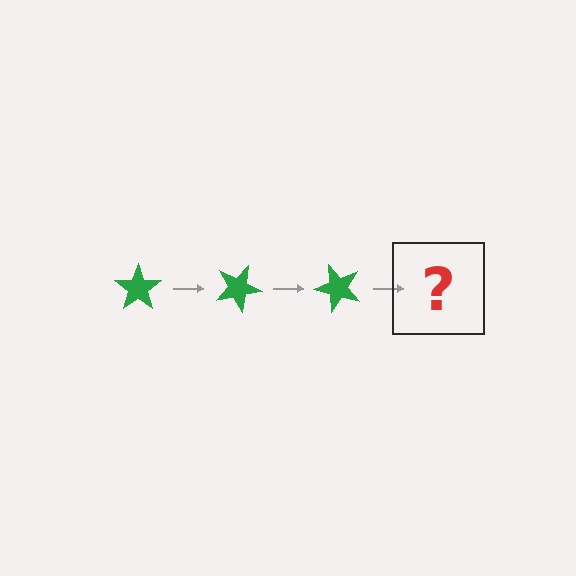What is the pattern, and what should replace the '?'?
The pattern is that the star rotates 25 degrees each step. The '?' should be a green star rotated 75 degrees.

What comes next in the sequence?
The next element should be a green star rotated 75 degrees.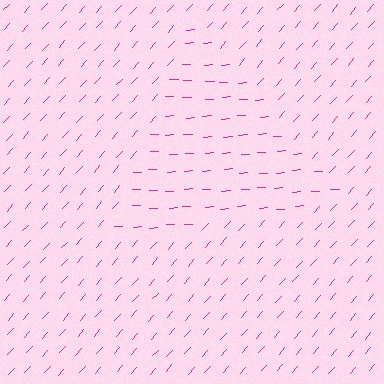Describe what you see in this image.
The image is filled with small magenta line segments. A triangle region in the image has lines oriented differently from the surrounding lines, creating a visible texture boundary.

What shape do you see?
I see a triangle.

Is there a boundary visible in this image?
Yes, there is a texture boundary formed by a change in line orientation.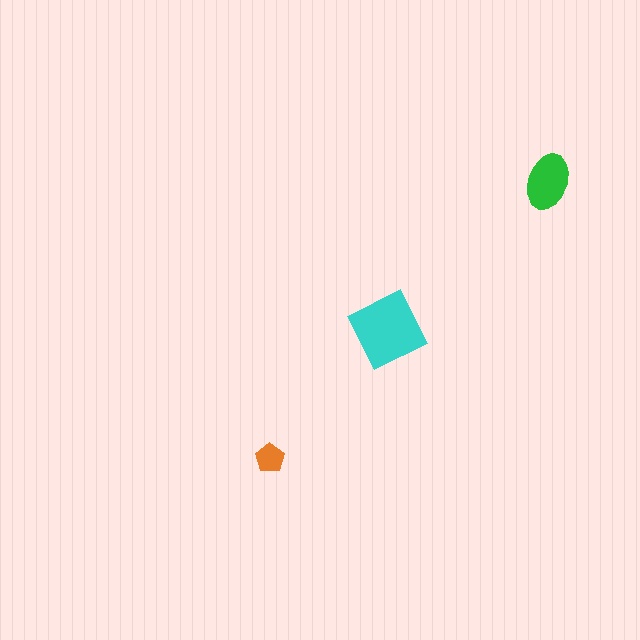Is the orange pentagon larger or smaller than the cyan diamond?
Smaller.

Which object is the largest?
The cyan diamond.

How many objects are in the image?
There are 3 objects in the image.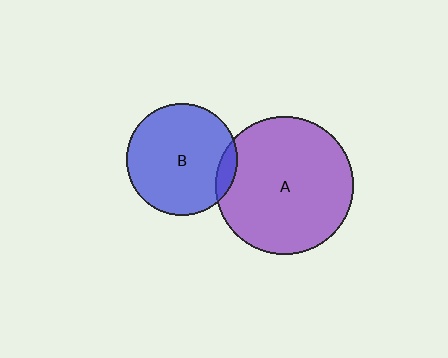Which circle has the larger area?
Circle A (purple).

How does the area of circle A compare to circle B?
Approximately 1.5 times.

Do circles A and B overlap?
Yes.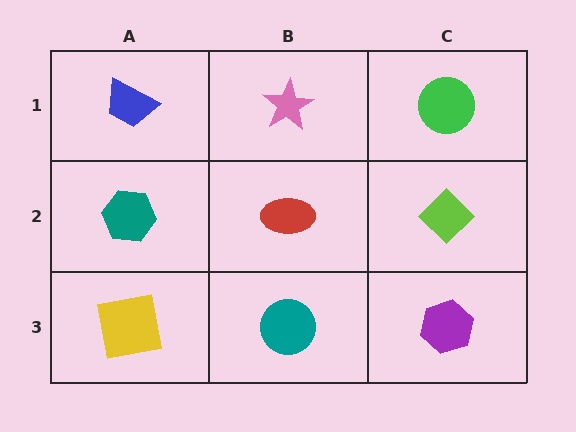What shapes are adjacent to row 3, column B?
A red ellipse (row 2, column B), a yellow square (row 3, column A), a purple hexagon (row 3, column C).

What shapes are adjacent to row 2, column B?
A pink star (row 1, column B), a teal circle (row 3, column B), a teal hexagon (row 2, column A), a lime diamond (row 2, column C).